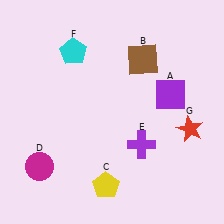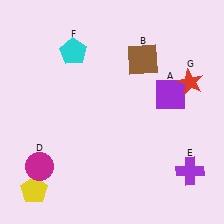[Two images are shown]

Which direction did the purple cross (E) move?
The purple cross (E) moved right.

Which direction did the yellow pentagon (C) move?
The yellow pentagon (C) moved left.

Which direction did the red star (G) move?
The red star (G) moved up.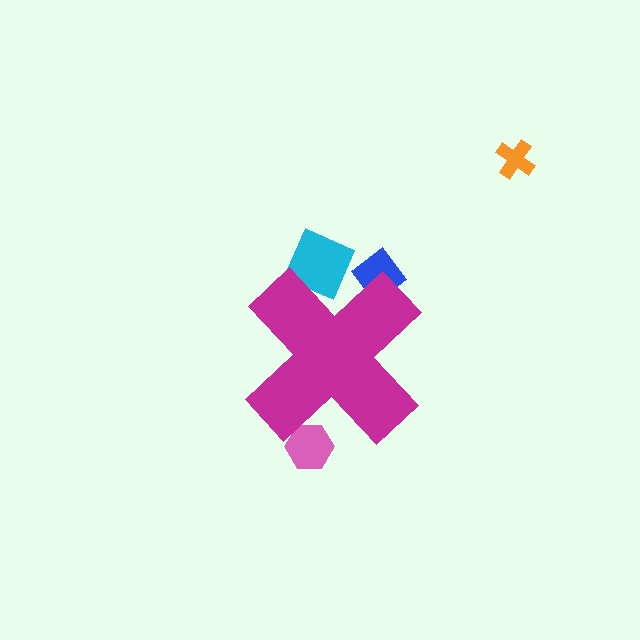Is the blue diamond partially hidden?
Yes, the blue diamond is partially hidden behind the magenta cross.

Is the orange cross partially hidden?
No, the orange cross is fully visible.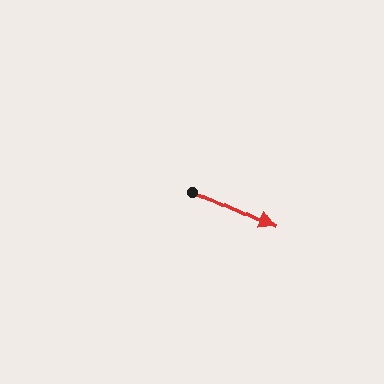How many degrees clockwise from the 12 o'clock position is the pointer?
Approximately 115 degrees.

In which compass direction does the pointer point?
Southeast.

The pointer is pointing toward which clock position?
Roughly 4 o'clock.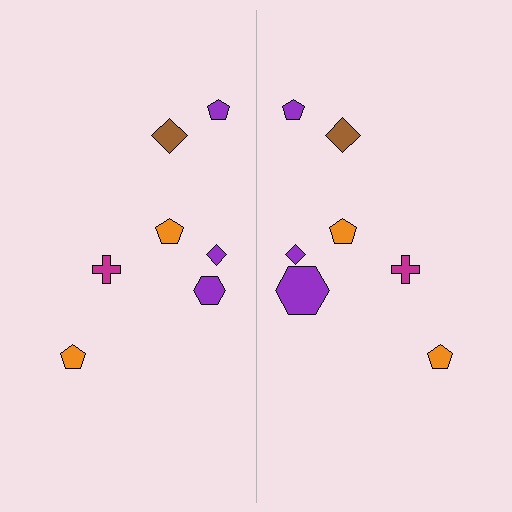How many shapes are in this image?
There are 14 shapes in this image.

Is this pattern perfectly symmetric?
No, the pattern is not perfectly symmetric. The purple hexagon on the right side has a different size than its mirror counterpart.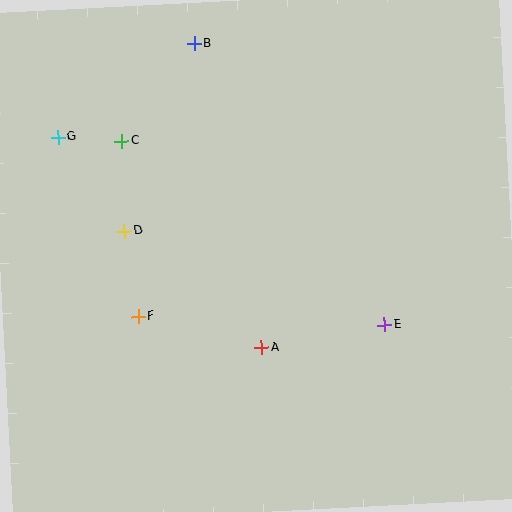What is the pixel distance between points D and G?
The distance between D and G is 115 pixels.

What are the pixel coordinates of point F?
Point F is at (138, 317).